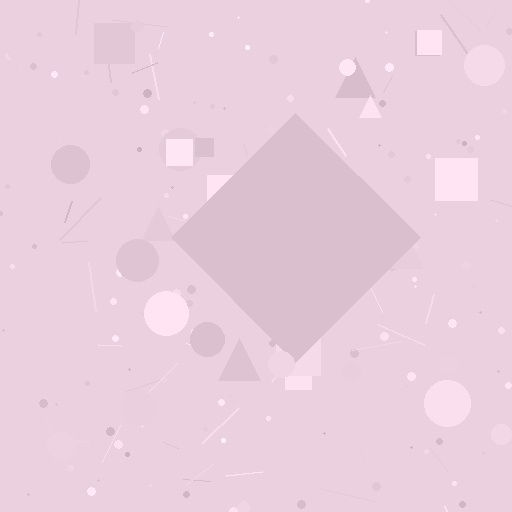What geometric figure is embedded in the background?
A diamond is embedded in the background.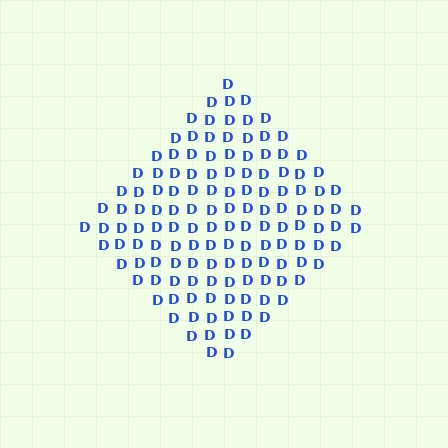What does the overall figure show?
The overall figure shows a diamond.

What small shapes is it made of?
It is made of small letter D's.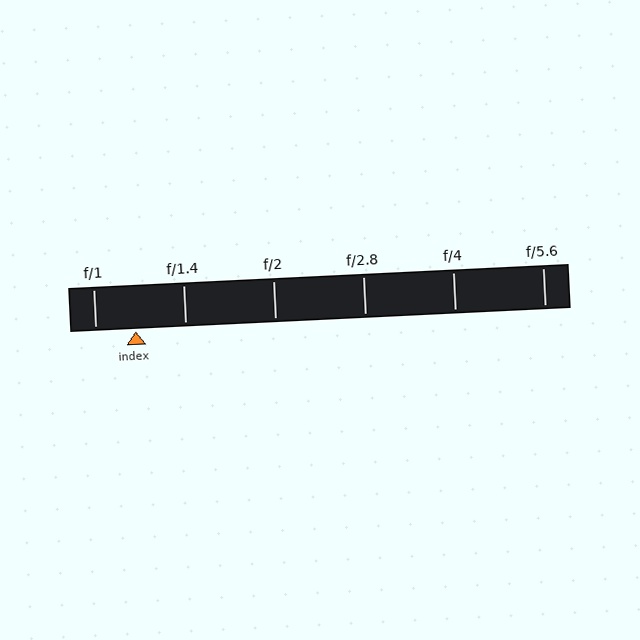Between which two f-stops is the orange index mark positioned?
The index mark is between f/1 and f/1.4.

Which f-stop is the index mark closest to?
The index mark is closest to f/1.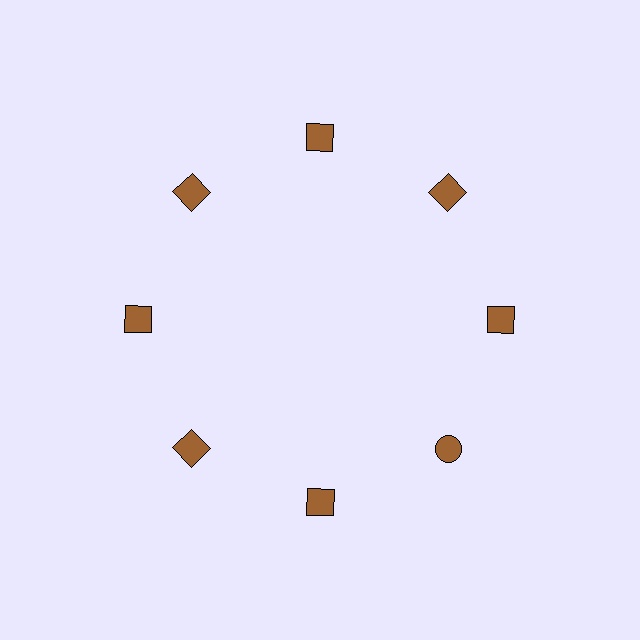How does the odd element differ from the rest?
It has a different shape: circle instead of square.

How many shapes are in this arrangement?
There are 8 shapes arranged in a ring pattern.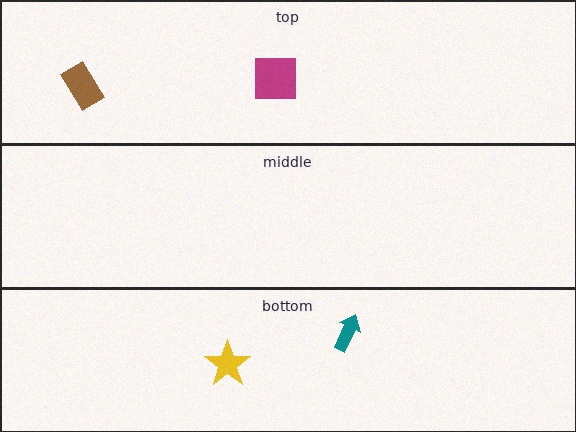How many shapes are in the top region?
2.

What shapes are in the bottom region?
The teal arrow, the yellow star.